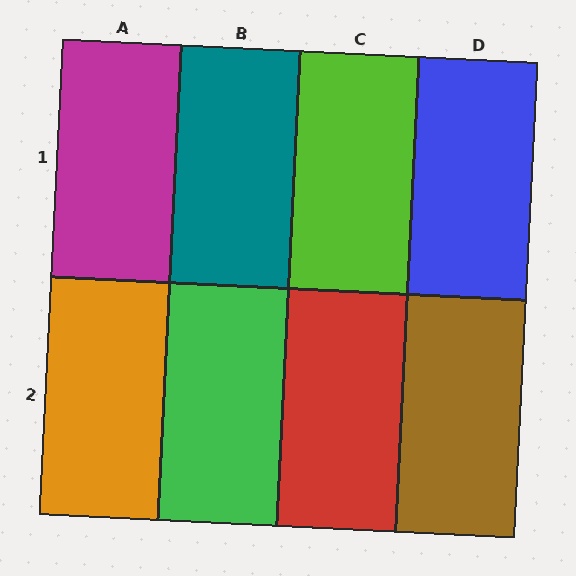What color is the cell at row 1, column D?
Blue.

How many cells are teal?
1 cell is teal.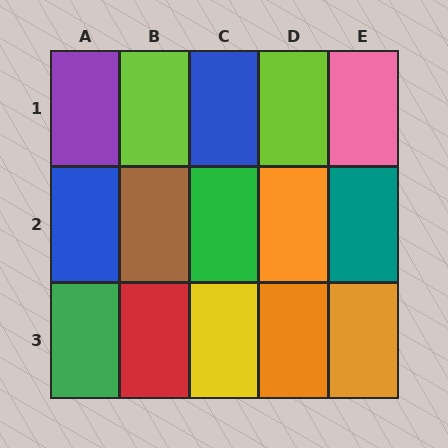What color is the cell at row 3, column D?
Orange.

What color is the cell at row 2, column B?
Brown.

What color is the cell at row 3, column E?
Orange.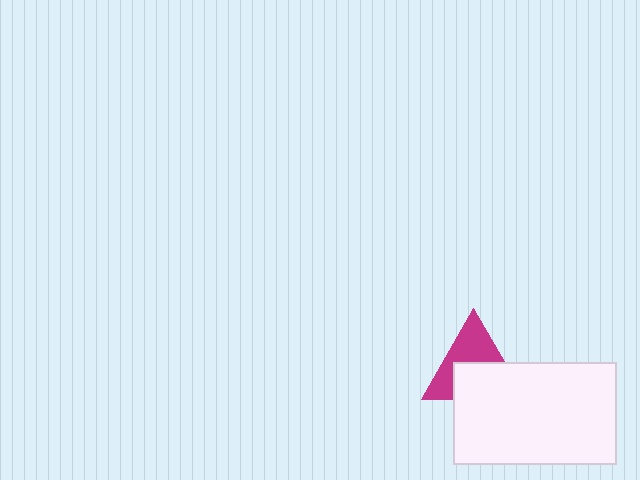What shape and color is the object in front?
The object in front is a white rectangle.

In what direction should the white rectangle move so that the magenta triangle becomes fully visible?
The white rectangle should move down. That is the shortest direction to clear the overlap and leave the magenta triangle fully visible.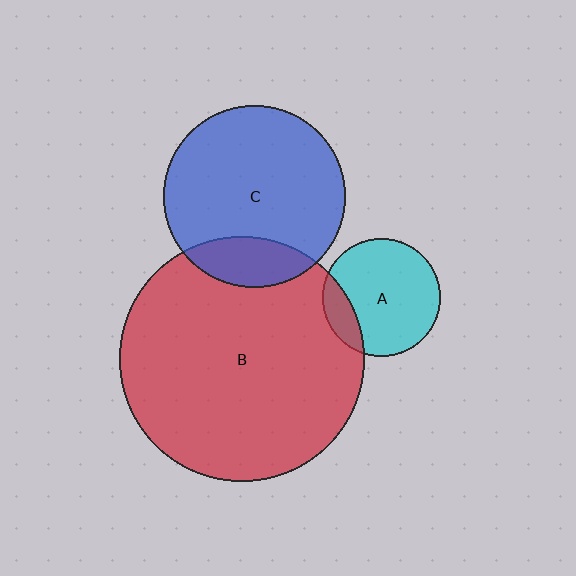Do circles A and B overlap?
Yes.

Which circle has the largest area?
Circle B (red).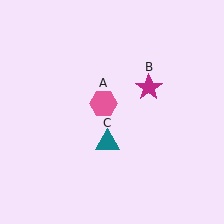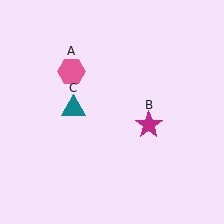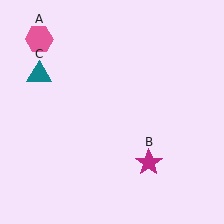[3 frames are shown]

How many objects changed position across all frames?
3 objects changed position: pink hexagon (object A), magenta star (object B), teal triangle (object C).